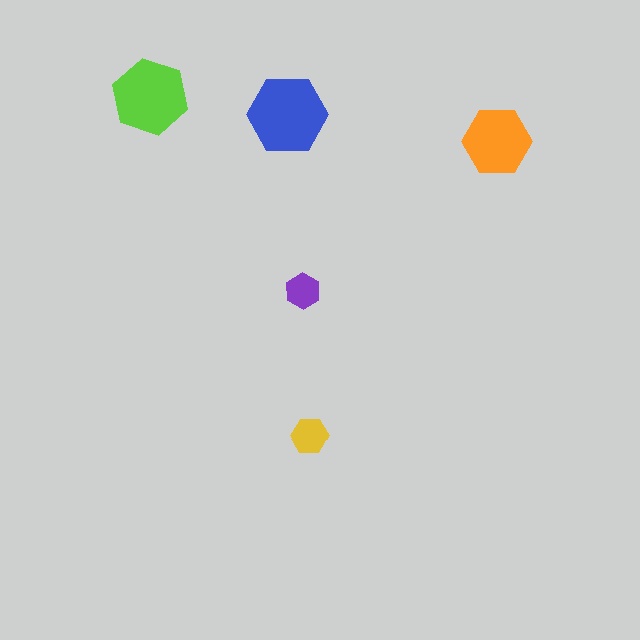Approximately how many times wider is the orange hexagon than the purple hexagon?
About 2 times wider.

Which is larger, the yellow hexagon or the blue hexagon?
The blue one.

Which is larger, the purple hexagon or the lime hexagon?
The lime one.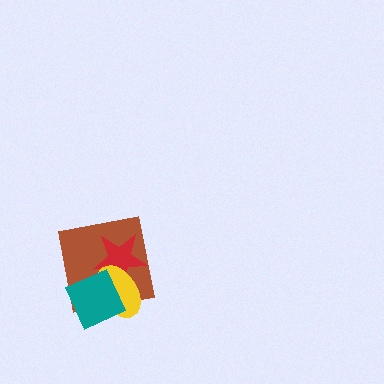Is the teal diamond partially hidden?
No, no other shape covers it.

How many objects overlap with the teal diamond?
3 objects overlap with the teal diamond.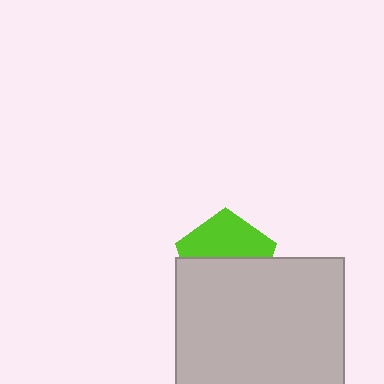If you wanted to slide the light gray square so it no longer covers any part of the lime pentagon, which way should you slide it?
Slide it down — that is the most direct way to separate the two shapes.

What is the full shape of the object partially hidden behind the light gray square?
The partially hidden object is a lime pentagon.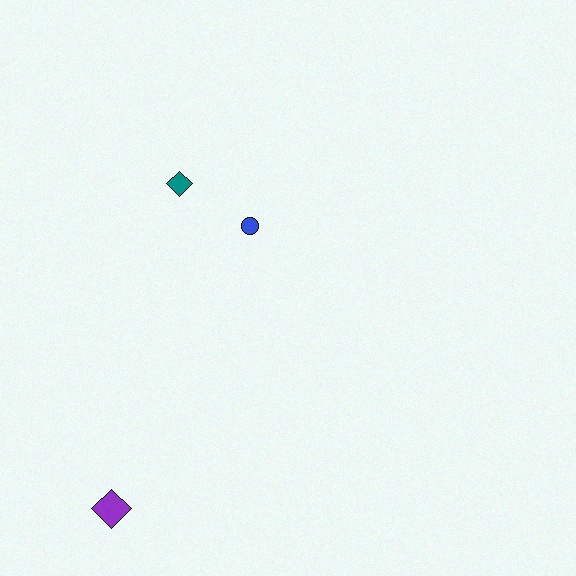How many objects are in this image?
There are 3 objects.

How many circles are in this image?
There is 1 circle.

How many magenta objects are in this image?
There are no magenta objects.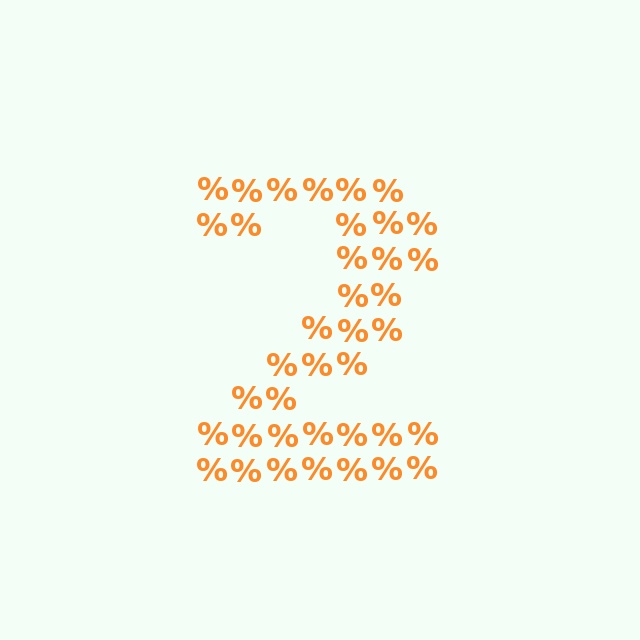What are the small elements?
The small elements are percent signs.